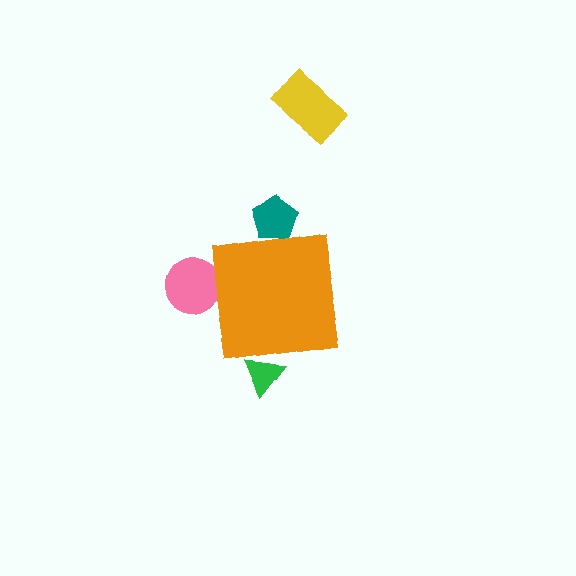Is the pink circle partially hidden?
Yes, the pink circle is partially hidden behind the orange square.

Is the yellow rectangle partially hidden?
No, the yellow rectangle is fully visible.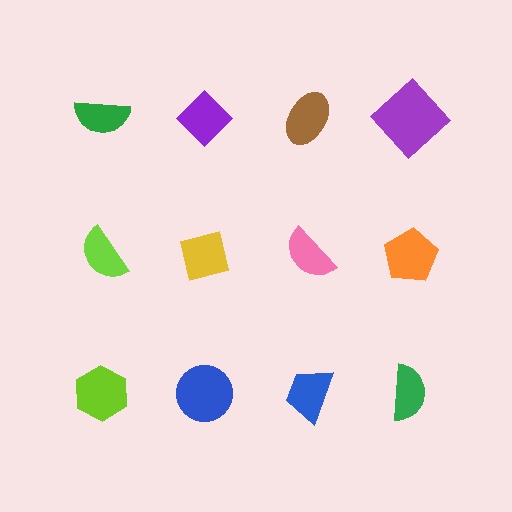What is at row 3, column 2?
A blue circle.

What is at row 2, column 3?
A pink semicircle.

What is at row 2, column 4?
An orange pentagon.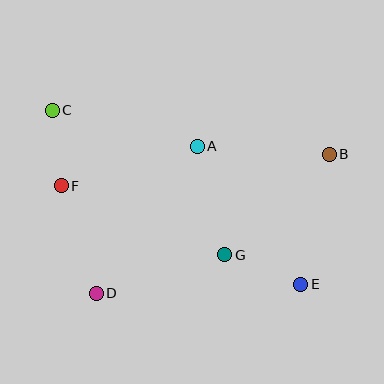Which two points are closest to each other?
Points C and F are closest to each other.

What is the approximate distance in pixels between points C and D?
The distance between C and D is approximately 188 pixels.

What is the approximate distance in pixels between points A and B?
The distance between A and B is approximately 132 pixels.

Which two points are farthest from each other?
Points C and E are farthest from each other.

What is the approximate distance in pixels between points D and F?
The distance between D and F is approximately 113 pixels.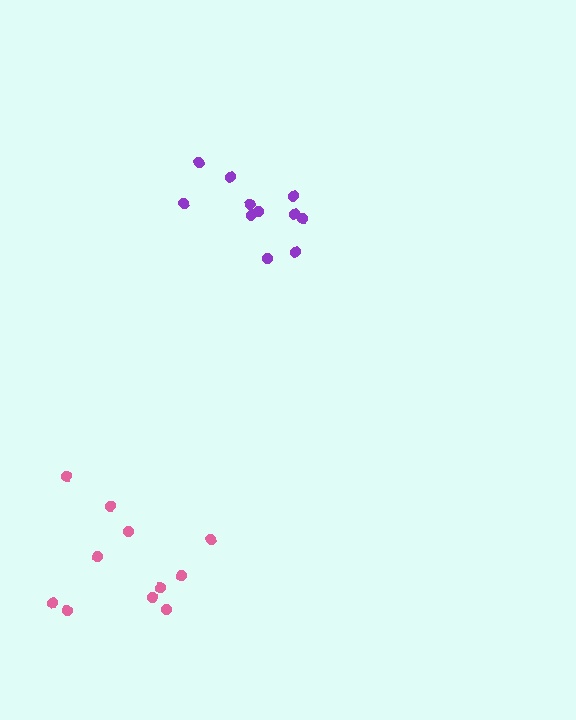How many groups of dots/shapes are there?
There are 2 groups.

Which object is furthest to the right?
The purple cluster is rightmost.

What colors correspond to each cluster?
The clusters are colored: pink, purple.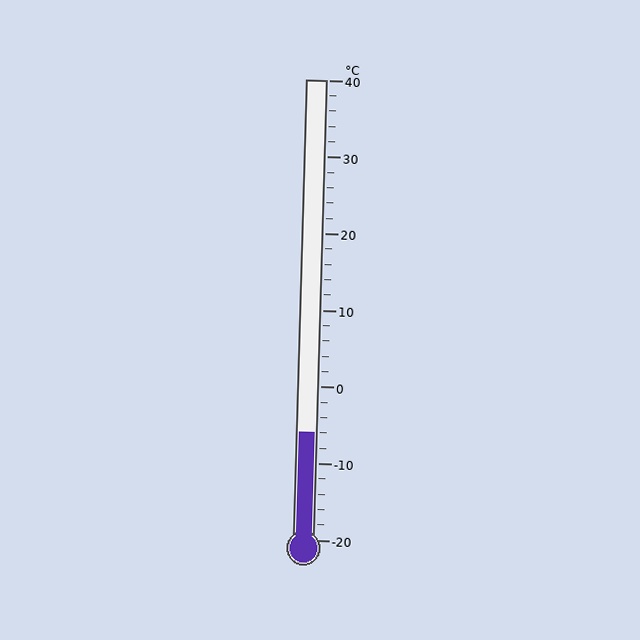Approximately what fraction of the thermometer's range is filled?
The thermometer is filled to approximately 25% of its range.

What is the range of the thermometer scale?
The thermometer scale ranges from -20°C to 40°C.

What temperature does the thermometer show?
The thermometer shows approximately -6°C.